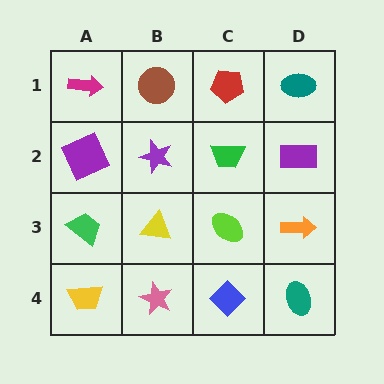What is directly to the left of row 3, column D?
A lime ellipse.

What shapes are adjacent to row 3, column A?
A purple square (row 2, column A), a yellow trapezoid (row 4, column A), a yellow triangle (row 3, column B).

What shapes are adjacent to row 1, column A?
A purple square (row 2, column A), a brown circle (row 1, column B).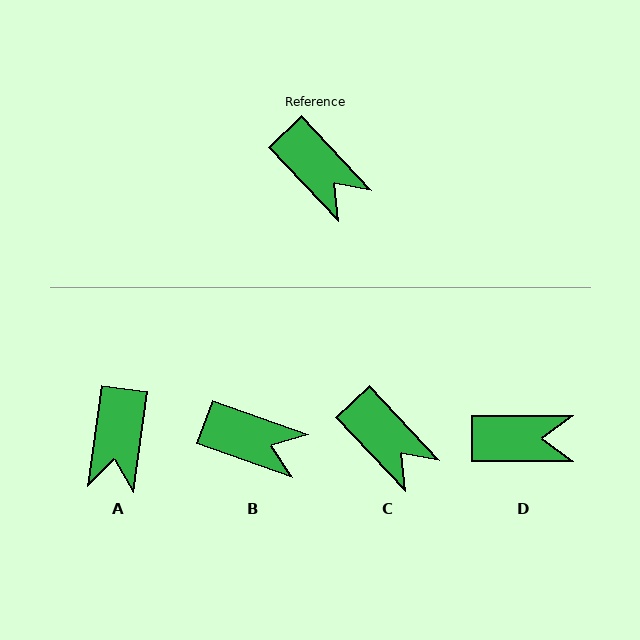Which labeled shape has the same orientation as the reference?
C.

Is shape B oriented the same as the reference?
No, it is off by about 27 degrees.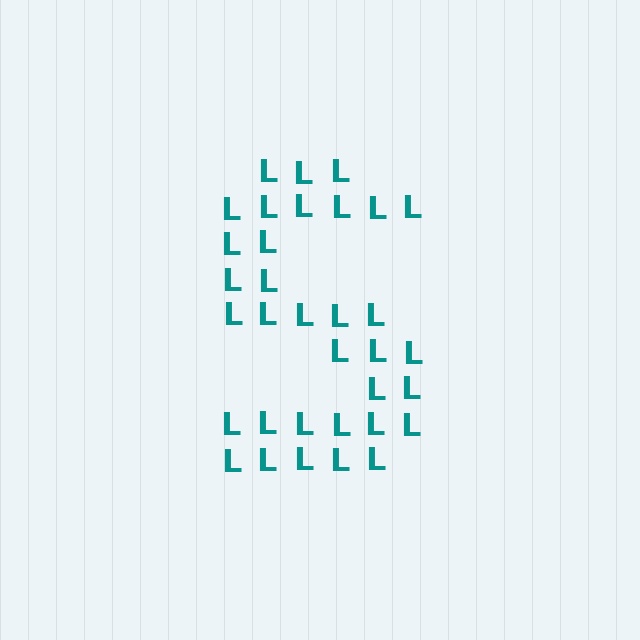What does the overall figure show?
The overall figure shows the letter S.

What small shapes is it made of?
It is made of small letter L's.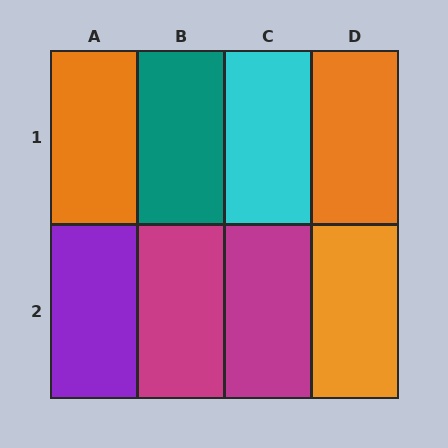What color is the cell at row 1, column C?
Cyan.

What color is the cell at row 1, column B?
Teal.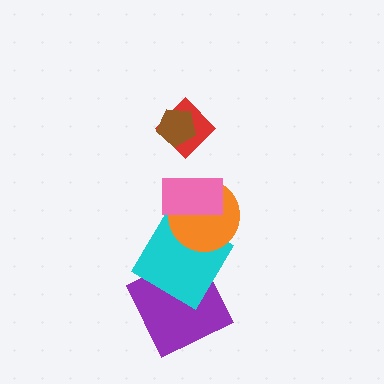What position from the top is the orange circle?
The orange circle is 4th from the top.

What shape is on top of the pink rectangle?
The red diamond is on top of the pink rectangle.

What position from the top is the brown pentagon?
The brown pentagon is 1st from the top.